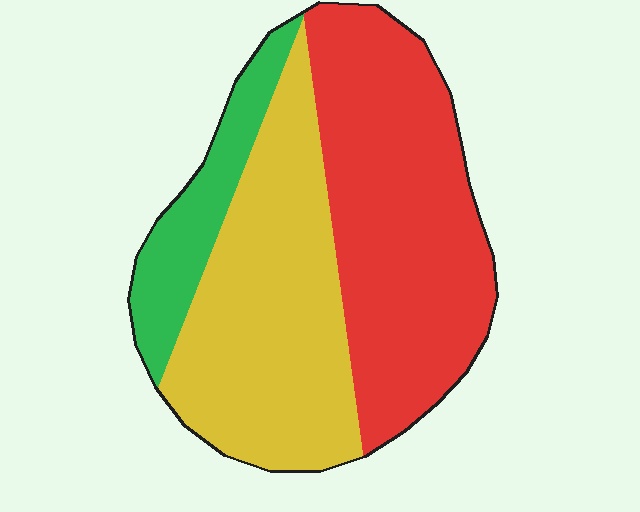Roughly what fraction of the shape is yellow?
Yellow covers 40% of the shape.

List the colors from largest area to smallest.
From largest to smallest: red, yellow, green.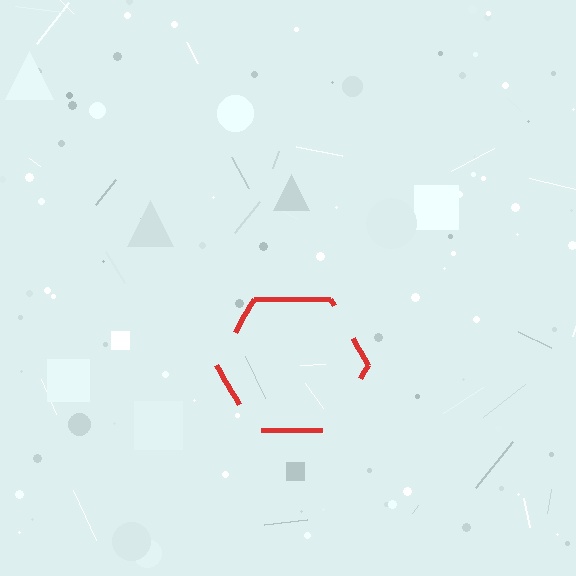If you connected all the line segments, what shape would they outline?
They would outline a hexagon.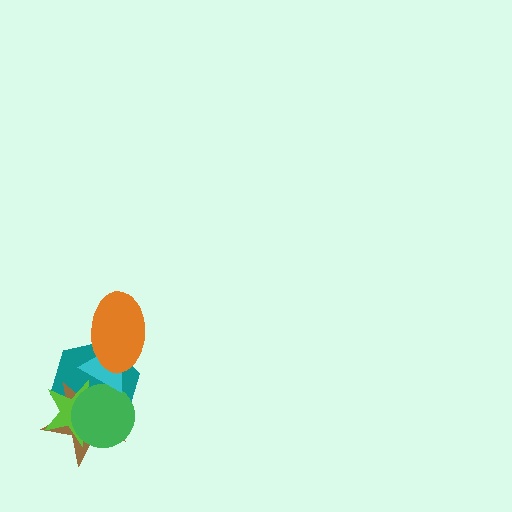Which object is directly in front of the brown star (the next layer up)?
The lime star is directly in front of the brown star.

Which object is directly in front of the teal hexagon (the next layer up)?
The brown star is directly in front of the teal hexagon.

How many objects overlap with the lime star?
4 objects overlap with the lime star.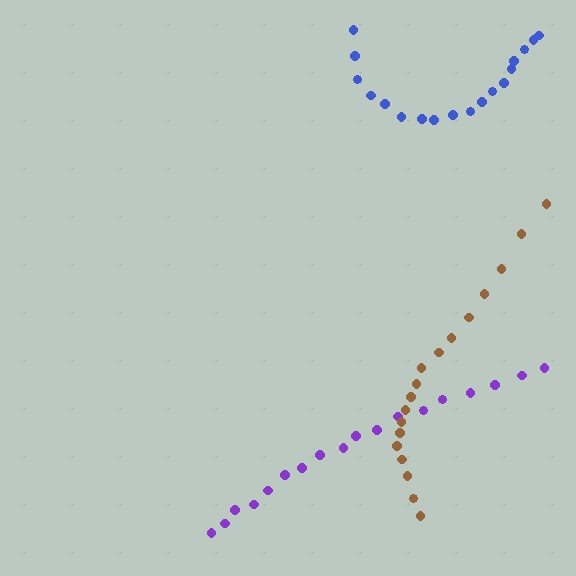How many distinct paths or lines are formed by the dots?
There are 3 distinct paths.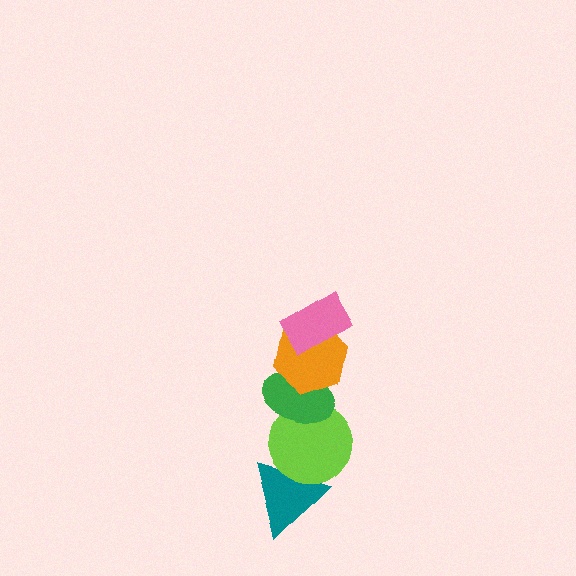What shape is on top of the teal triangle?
The lime circle is on top of the teal triangle.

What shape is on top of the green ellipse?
The orange hexagon is on top of the green ellipse.